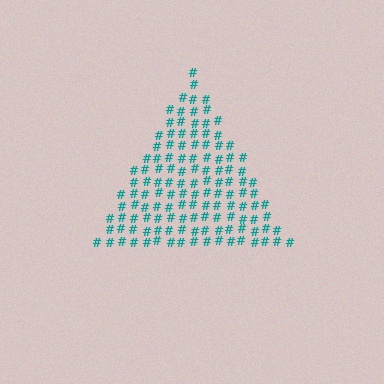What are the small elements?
The small elements are hash symbols.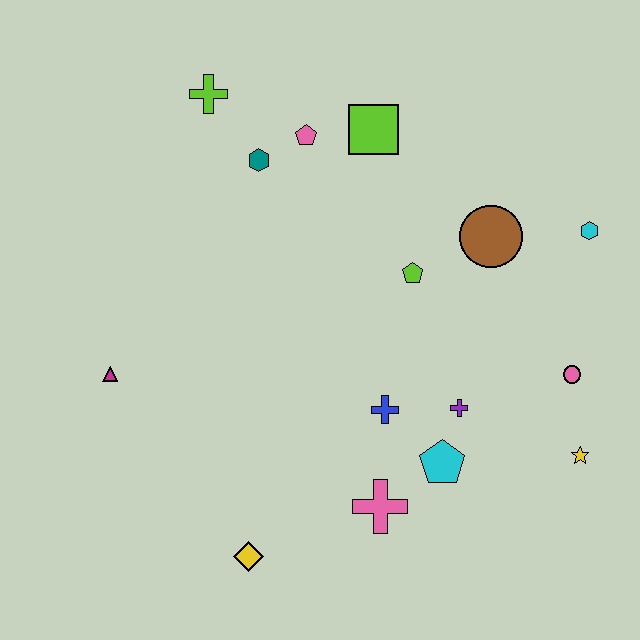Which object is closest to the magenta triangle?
The yellow diamond is closest to the magenta triangle.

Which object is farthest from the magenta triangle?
The cyan hexagon is farthest from the magenta triangle.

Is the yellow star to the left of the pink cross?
No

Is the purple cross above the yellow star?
Yes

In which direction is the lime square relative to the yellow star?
The lime square is above the yellow star.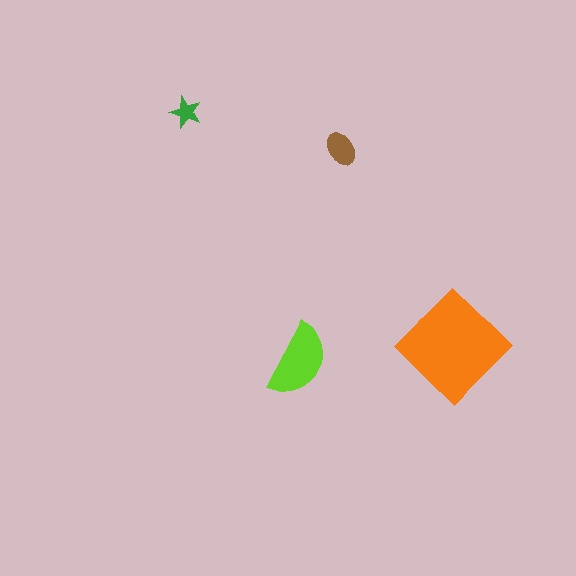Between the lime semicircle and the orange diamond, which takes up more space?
The orange diamond.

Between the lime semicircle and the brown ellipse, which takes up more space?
The lime semicircle.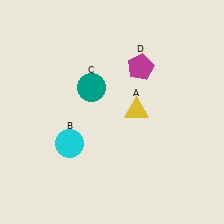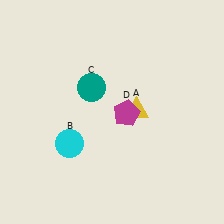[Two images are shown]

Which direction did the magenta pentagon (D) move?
The magenta pentagon (D) moved down.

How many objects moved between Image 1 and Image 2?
1 object moved between the two images.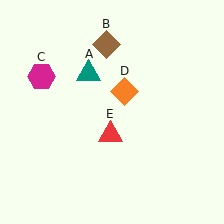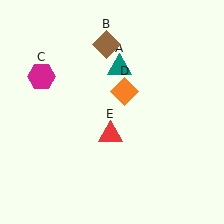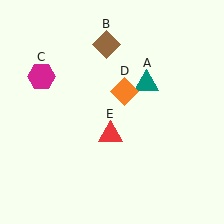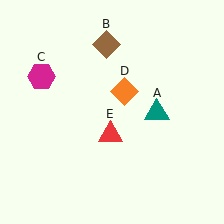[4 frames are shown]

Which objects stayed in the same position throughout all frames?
Brown diamond (object B) and magenta hexagon (object C) and orange diamond (object D) and red triangle (object E) remained stationary.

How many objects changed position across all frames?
1 object changed position: teal triangle (object A).